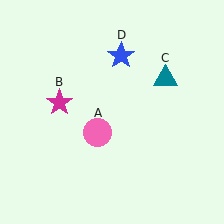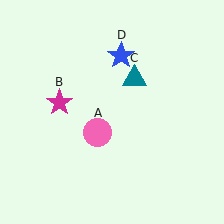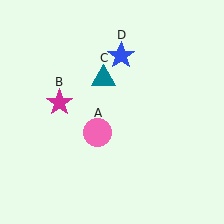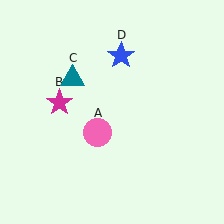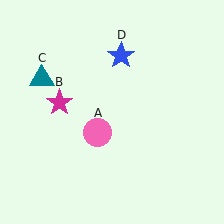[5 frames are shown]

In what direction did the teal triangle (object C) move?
The teal triangle (object C) moved left.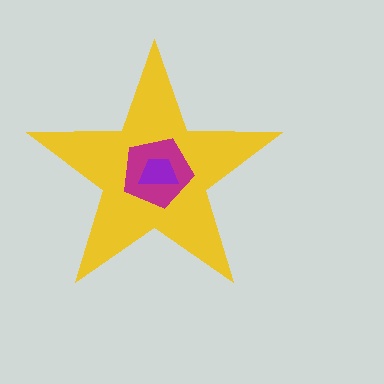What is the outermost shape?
The yellow star.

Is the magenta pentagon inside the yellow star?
Yes.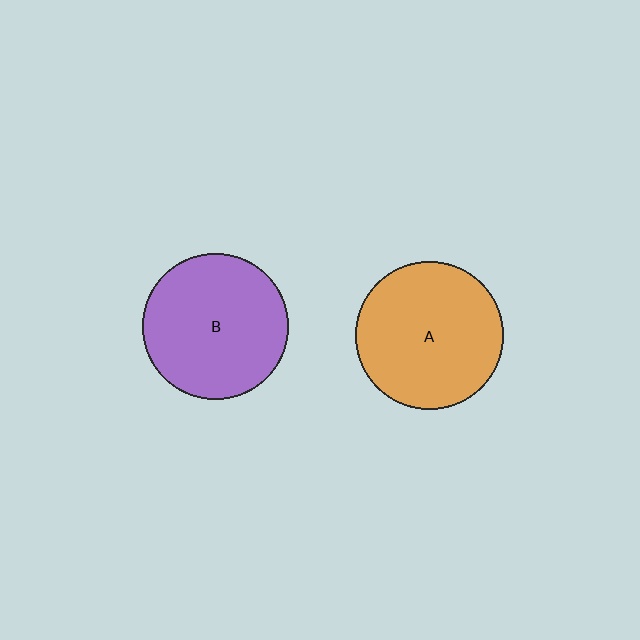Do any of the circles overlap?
No, none of the circles overlap.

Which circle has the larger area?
Circle A (orange).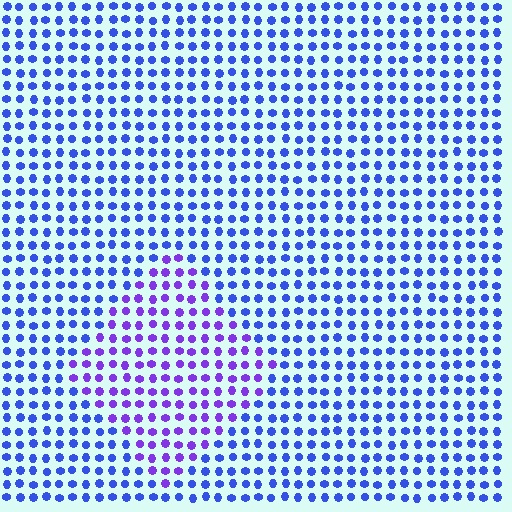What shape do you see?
I see a diamond.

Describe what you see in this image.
The image is filled with small blue elements in a uniform arrangement. A diamond-shaped region is visible where the elements are tinted to a slightly different hue, forming a subtle color boundary.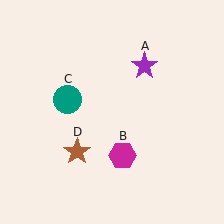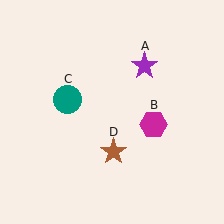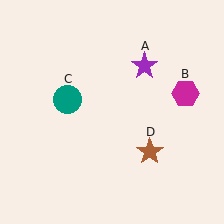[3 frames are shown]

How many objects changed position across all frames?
2 objects changed position: magenta hexagon (object B), brown star (object D).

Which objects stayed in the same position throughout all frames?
Purple star (object A) and teal circle (object C) remained stationary.